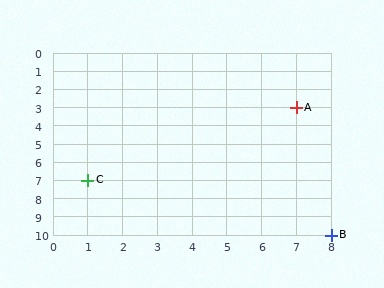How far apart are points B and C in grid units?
Points B and C are 7 columns and 3 rows apart (about 7.6 grid units diagonally).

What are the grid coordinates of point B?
Point B is at grid coordinates (8, 10).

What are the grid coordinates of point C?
Point C is at grid coordinates (1, 7).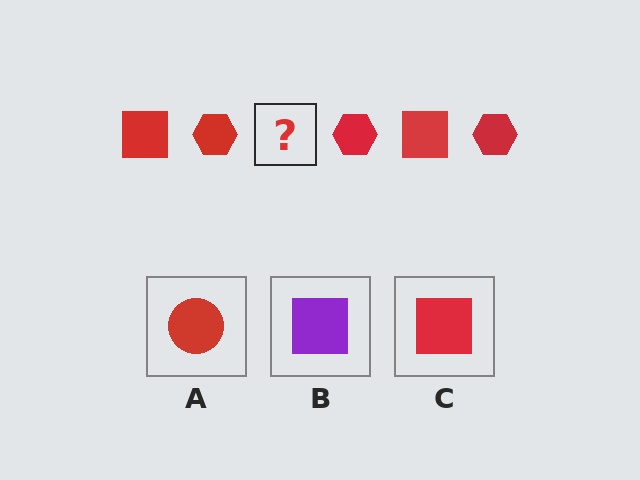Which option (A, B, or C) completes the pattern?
C.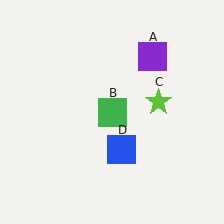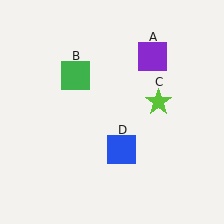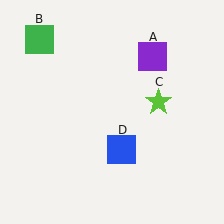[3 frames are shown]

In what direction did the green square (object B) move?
The green square (object B) moved up and to the left.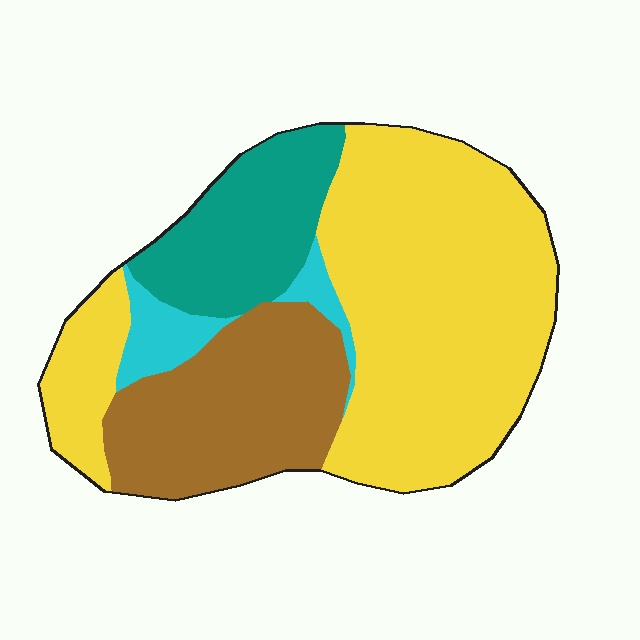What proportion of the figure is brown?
Brown takes up about one quarter (1/4) of the figure.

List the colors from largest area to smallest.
From largest to smallest: yellow, brown, teal, cyan.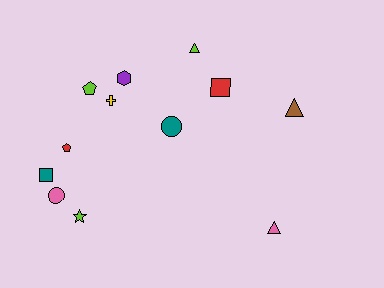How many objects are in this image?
There are 12 objects.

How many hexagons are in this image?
There is 1 hexagon.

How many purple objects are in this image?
There is 1 purple object.